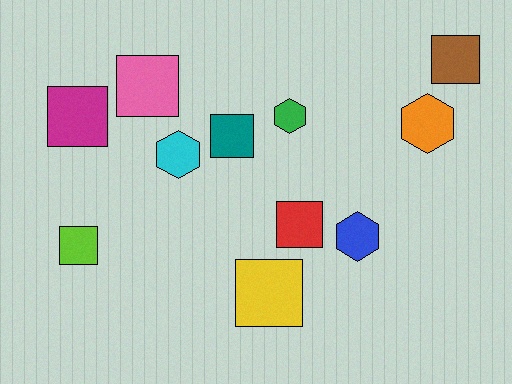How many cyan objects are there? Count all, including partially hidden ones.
There is 1 cyan object.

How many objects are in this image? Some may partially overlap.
There are 11 objects.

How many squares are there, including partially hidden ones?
There are 7 squares.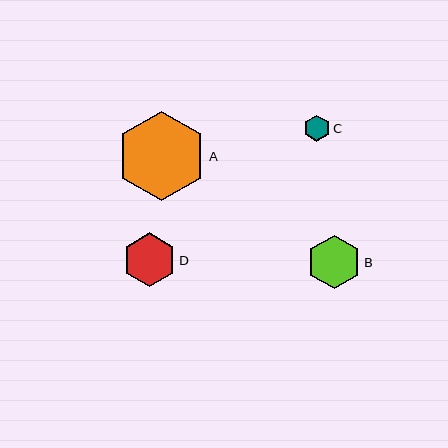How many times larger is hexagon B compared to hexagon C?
Hexagon B is approximately 2.1 times the size of hexagon C.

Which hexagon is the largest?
Hexagon A is the largest with a size of approximately 90 pixels.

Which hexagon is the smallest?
Hexagon C is the smallest with a size of approximately 26 pixels.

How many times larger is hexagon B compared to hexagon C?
Hexagon B is approximately 2.1 times the size of hexagon C.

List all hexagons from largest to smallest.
From largest to smallest: A, B, D, C.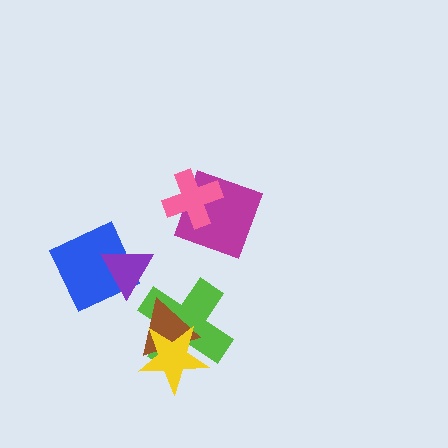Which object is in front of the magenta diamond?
The pink cross is in front of the magenta diamond.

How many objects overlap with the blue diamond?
1 object overlaps with the blue diamond.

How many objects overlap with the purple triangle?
1 object overlaps with the purple triangle.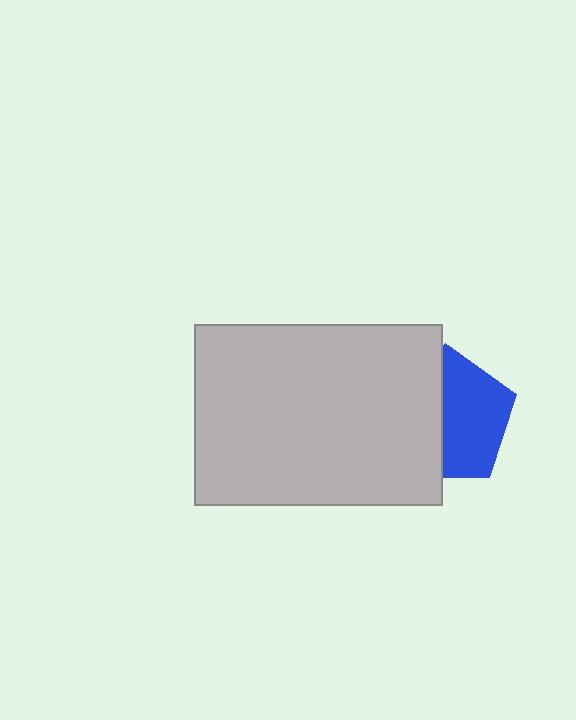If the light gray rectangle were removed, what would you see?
You would see the complete blue pentagon.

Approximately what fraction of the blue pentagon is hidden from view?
Roughly 48% of the blue pentagon is hidden behind the light gray rectangle.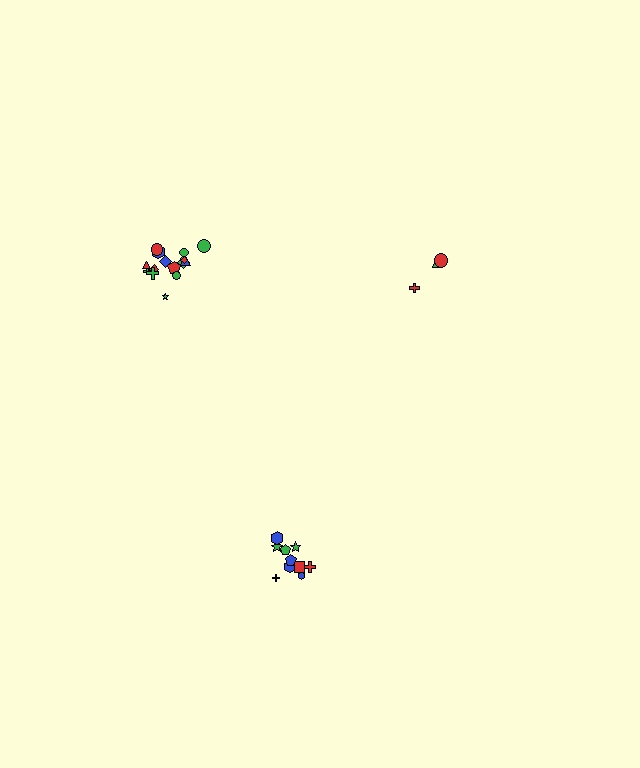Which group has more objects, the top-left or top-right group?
The top-left group.